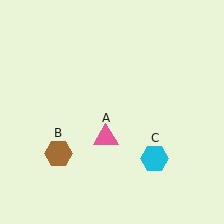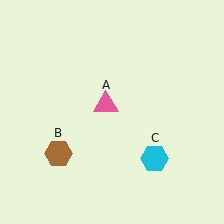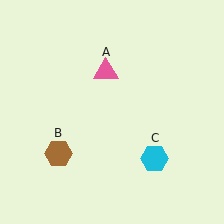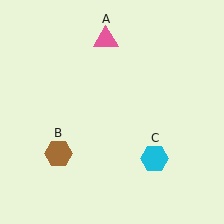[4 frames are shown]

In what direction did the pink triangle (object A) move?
The pink triangle (object A) moved up.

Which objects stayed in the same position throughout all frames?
Brown hexagon (object B) and cyan hexagon (object C) remained stationary.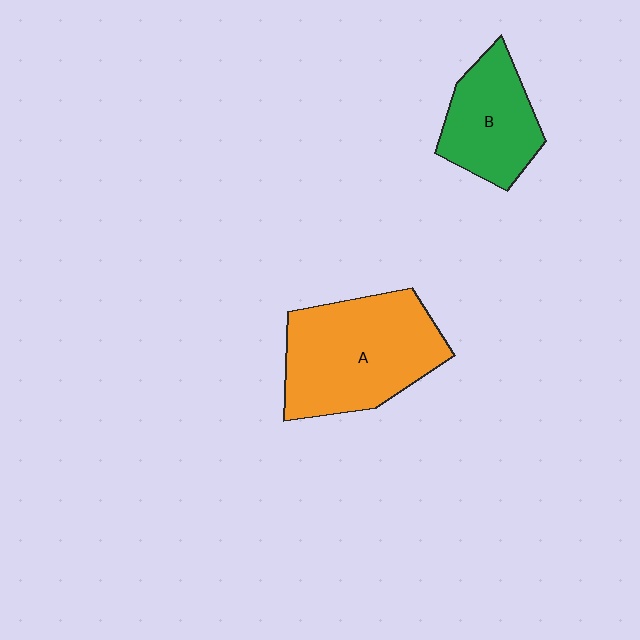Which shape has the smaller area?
Shape B (green).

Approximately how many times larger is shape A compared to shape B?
Approximately 1.6 times.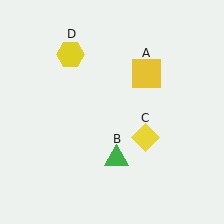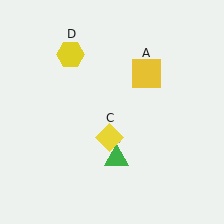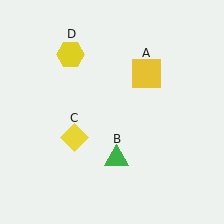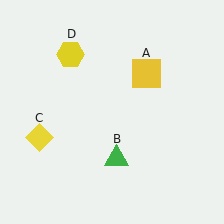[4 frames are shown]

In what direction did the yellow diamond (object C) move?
The yellow diamond (object C) moved left.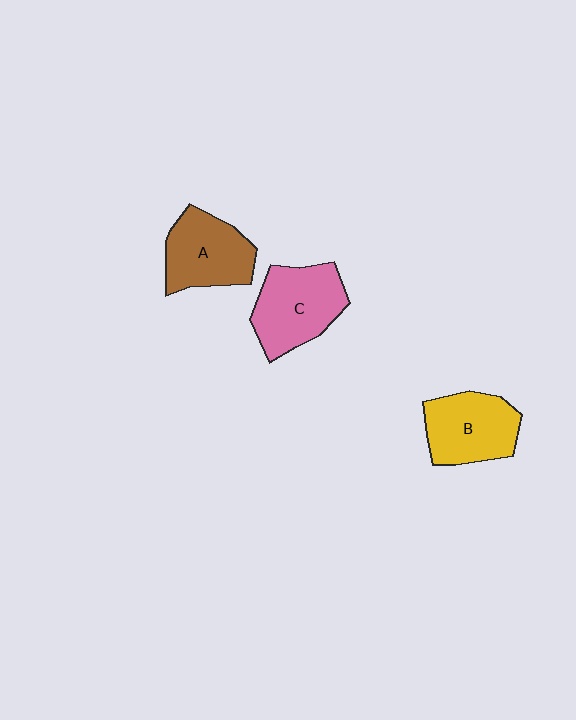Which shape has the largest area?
Shape C (pink).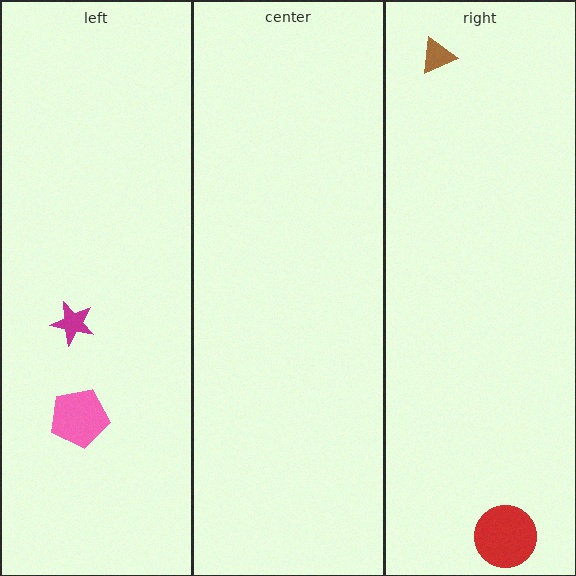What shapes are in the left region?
The pink pentagon, the magenta star.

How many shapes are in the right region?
2.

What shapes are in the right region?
The brown triangle, the red circle.